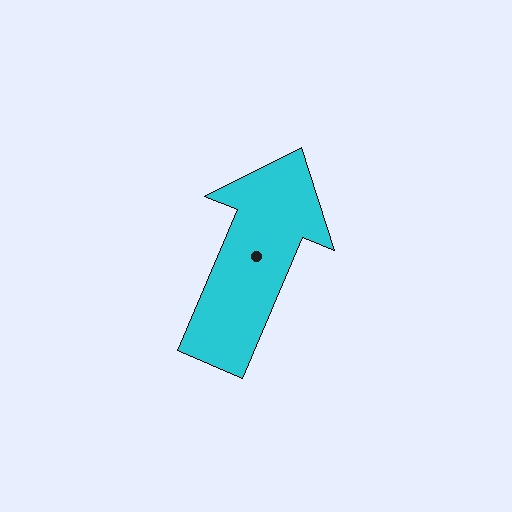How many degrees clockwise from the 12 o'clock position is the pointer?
Approximately 23 degrees.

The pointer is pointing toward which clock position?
Roughly 1 o'clock.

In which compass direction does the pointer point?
Northeast.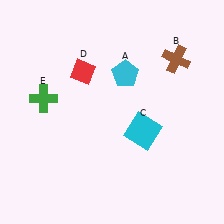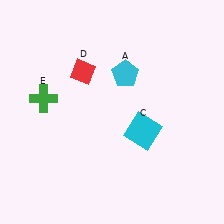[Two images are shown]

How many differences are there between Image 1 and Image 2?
There is 1 difference between the two images.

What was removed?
The brown cross (B) was removed in Image 2.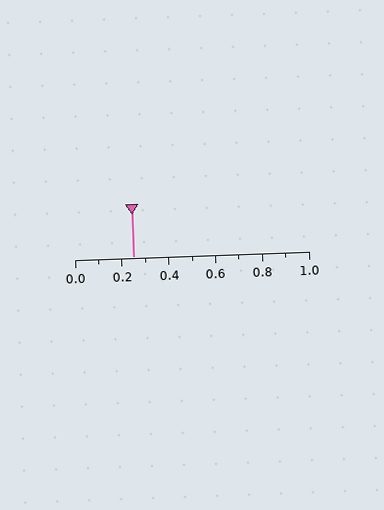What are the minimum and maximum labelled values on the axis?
The axis runs from 0.0 to 1.0.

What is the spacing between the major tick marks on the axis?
The major ticks are spaced 0.2 apart.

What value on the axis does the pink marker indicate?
The marker indicates approximately 0.25.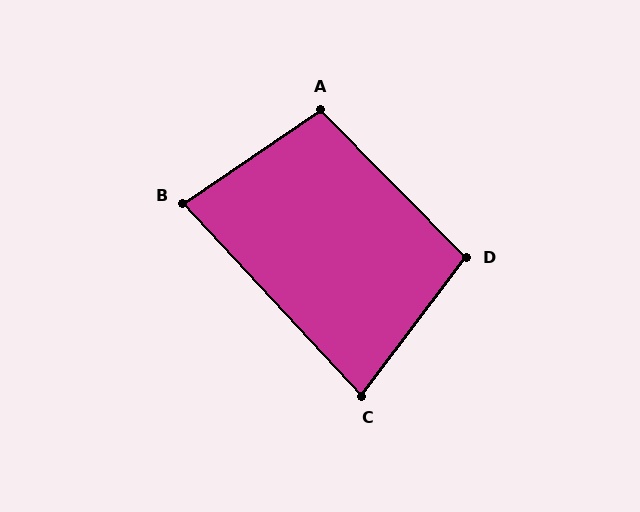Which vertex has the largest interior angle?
A, at approximately 100 degrees.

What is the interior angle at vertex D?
Approximately 98 degrees (obtuse).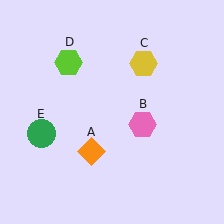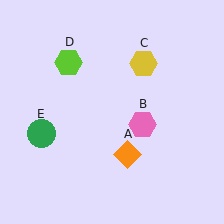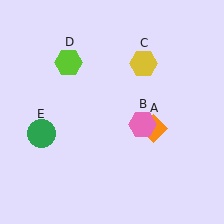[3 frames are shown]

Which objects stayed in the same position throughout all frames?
Pink hexagon (object B) and yellow hexagon (object C) and lime hexagon (object D) and green circle (object E) remained stationary.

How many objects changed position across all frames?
1 object changed position: orange diamond (object A).